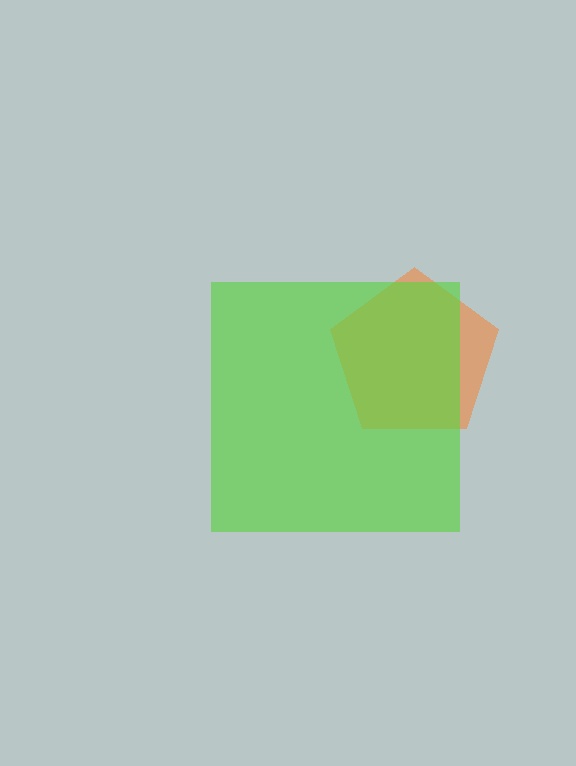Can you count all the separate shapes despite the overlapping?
Yes, there are 2 separate shapes.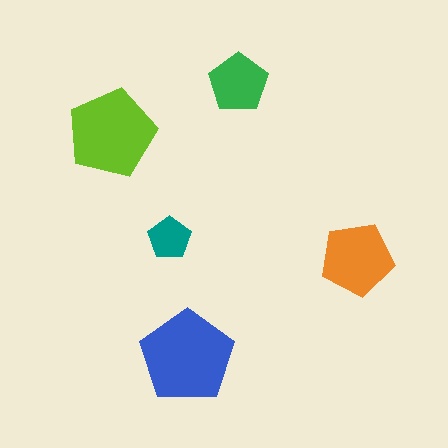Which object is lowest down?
The blue pentagon is bottommost.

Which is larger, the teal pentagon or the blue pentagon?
The blue one.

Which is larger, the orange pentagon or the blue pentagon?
The blue one.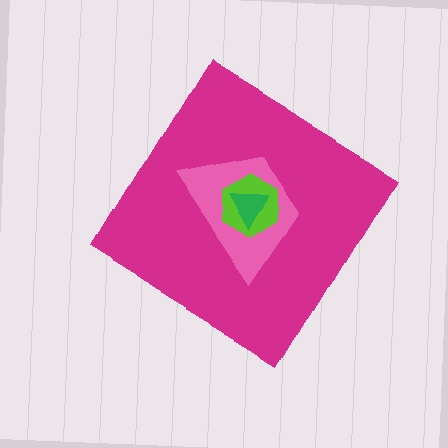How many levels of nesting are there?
4.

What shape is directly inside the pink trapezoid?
The lime hexagon.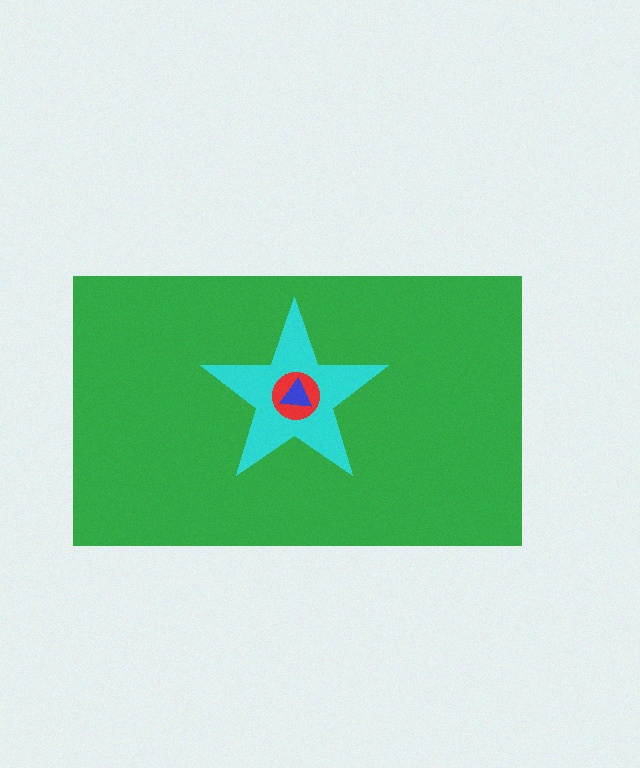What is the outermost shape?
The green rectangle.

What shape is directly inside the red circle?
The blue triangle.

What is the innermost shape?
The blue triangle.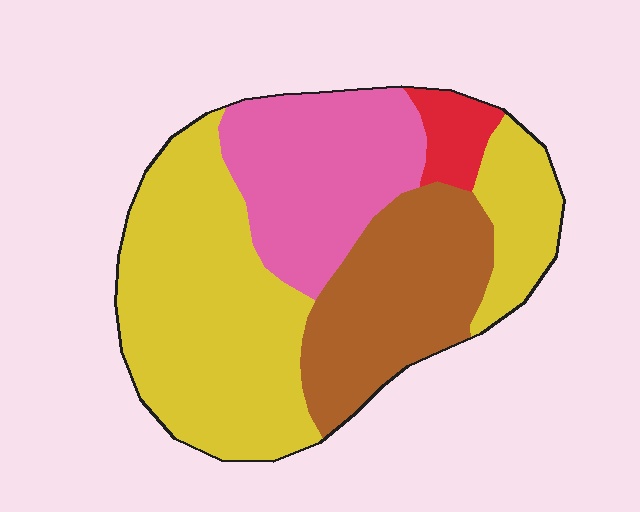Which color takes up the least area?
Red, at roughly 5%.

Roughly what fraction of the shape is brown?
Brown covers roughly 25% of the shape.